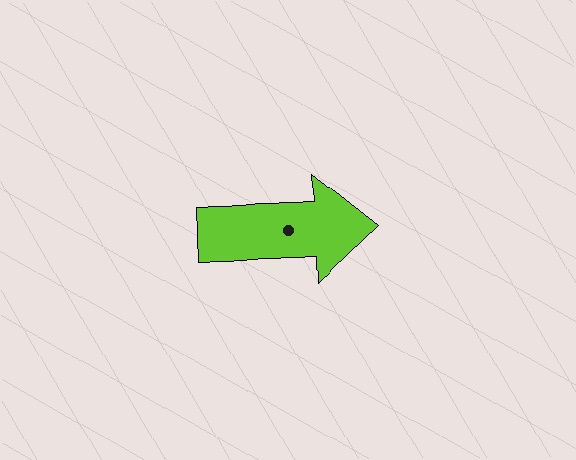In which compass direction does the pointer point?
East.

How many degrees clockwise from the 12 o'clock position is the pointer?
Approximately 87 degrees.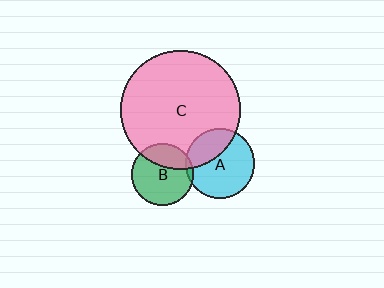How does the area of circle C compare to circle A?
Approximately 3.0 times.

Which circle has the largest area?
Circle C (pink).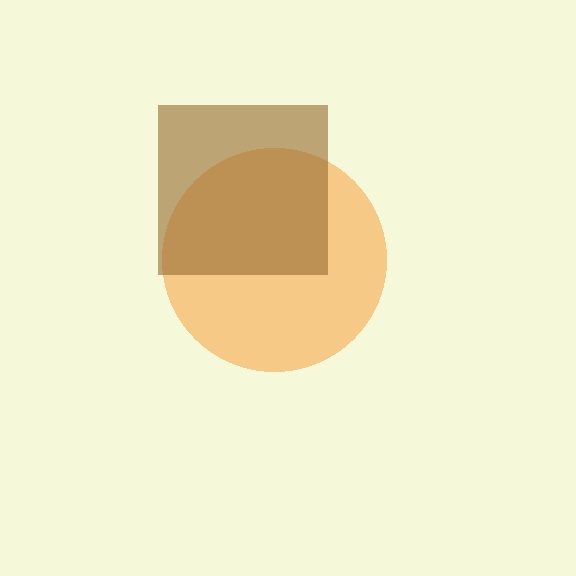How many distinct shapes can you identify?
There are 2 distinct shapes: an orange circle, a brown square.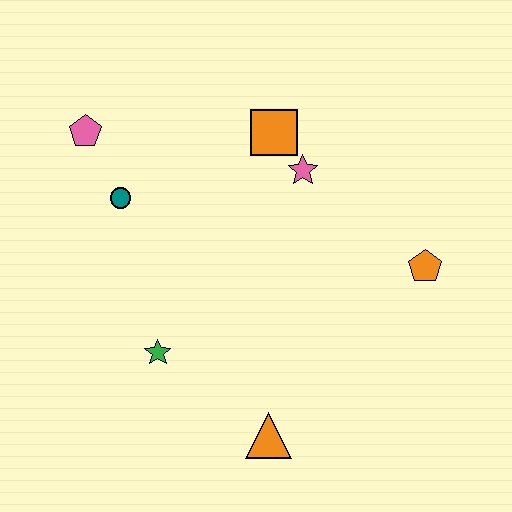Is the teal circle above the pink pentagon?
No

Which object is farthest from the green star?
The orange pentagon is farthest from the green star.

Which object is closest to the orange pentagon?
The pink star is closest to the orange pentagon.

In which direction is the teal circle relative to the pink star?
The teal circle is to the left of the pink star.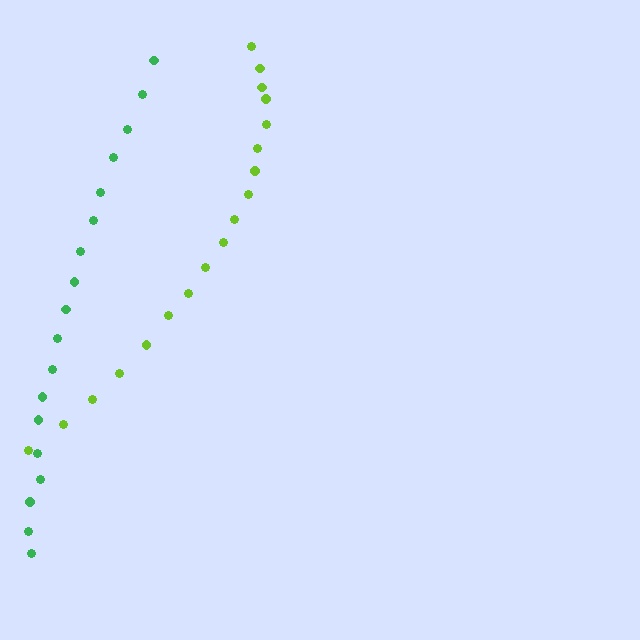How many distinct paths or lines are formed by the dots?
There are 2 distinct paths.